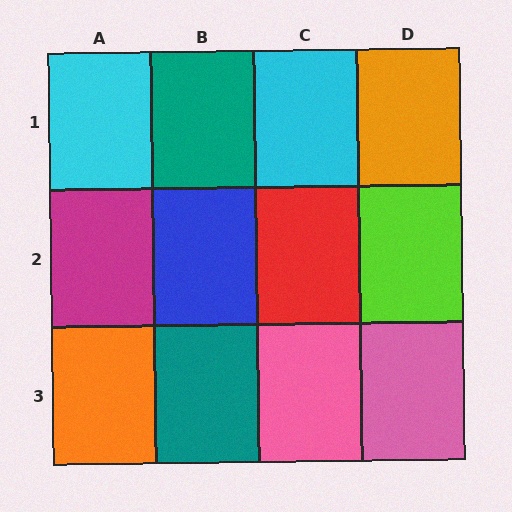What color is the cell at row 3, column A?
Orange.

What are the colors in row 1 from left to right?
Cyan, teal, cyan, orange.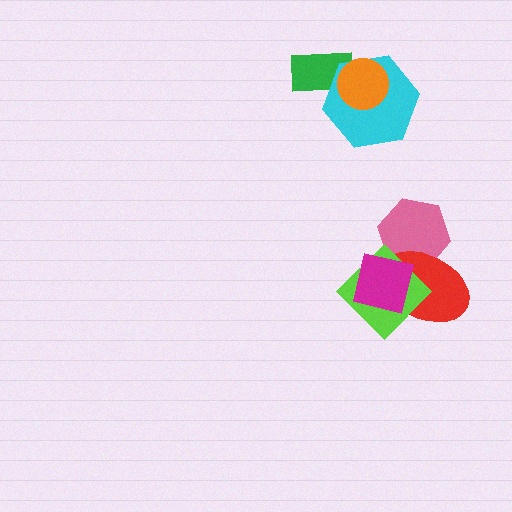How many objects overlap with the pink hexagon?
3 objects overlap with the pink hexagon.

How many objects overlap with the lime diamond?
3 objects overlap with the lime diamond.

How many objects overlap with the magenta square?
3 objects overlap with the magenta square.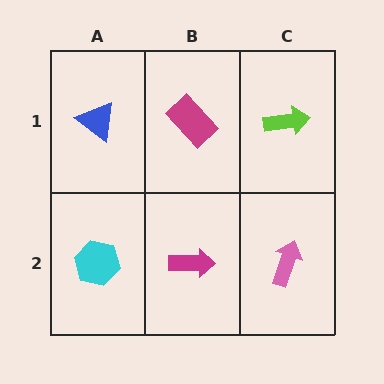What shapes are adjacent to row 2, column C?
A lime arrow (row 1, column C), a magenta arrow (row 2, column B).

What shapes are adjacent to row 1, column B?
A magenta arrow (row 2, column B), a blue triangle (row 1, column A), a lime arrow (row 1, column C).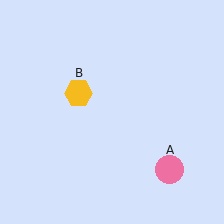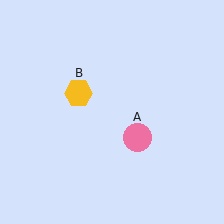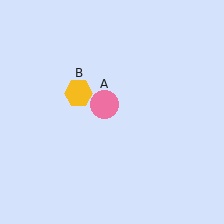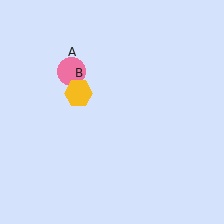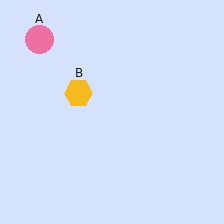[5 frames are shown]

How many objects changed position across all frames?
1 object changed position: pink circle (object A).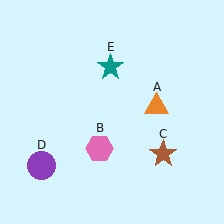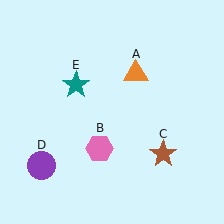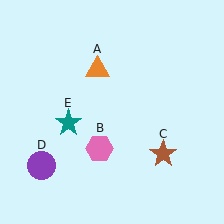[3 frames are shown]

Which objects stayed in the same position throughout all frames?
Pink hexagon (object B) and brown star (object C) and purple circle (object D) remained stationary.